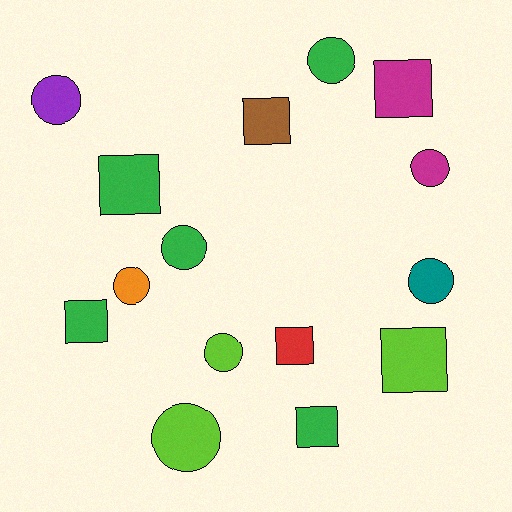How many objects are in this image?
There are 15 objects.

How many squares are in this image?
There are 7 squares.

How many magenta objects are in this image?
There are 2 magenta objects.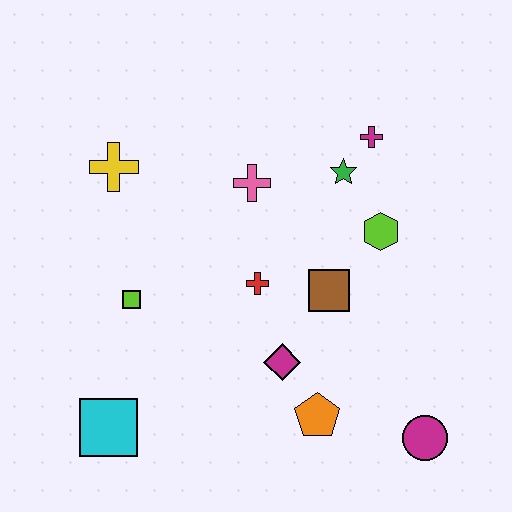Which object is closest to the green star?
The magenta cross is closest to the green star.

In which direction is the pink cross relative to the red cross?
The pink cross is above the red cross.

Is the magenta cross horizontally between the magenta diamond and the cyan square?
No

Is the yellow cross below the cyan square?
No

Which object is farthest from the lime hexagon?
The cyan square is farthest from the lime hexagon.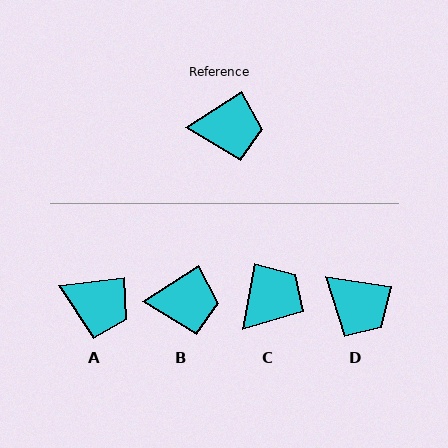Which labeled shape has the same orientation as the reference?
B.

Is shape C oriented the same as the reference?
No, it is off by about 47 degrees.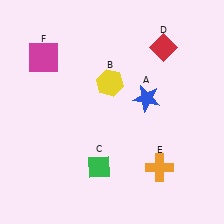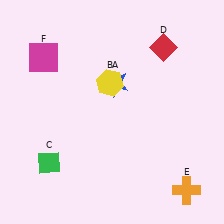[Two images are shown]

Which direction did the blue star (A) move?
The blue star (A) moved left.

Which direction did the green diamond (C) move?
The green diamond (C) moved left.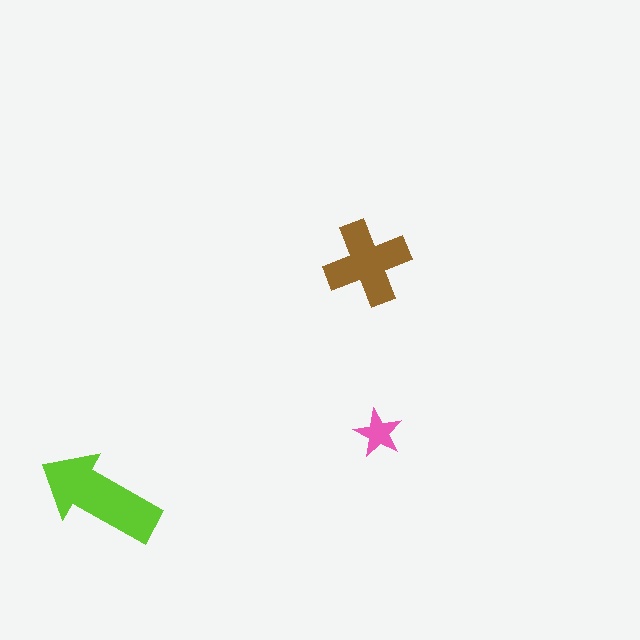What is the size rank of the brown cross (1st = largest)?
2nd.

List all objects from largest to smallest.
The lime arrow, the brown cross, the pink star.